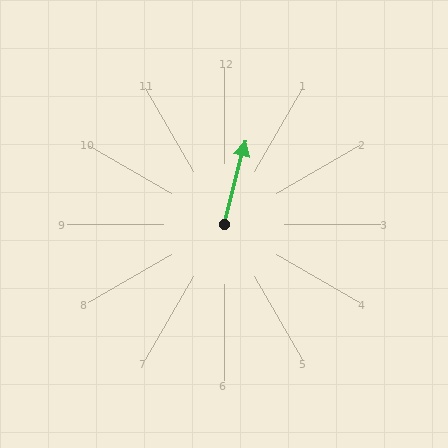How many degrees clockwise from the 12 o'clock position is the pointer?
Approximately 14 degrees.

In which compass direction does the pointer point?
North.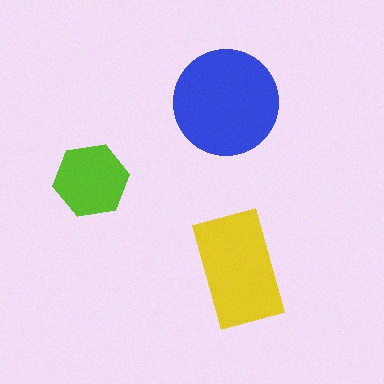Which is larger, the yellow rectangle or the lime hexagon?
The yellow rectangle.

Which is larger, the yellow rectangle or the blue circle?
The blue circle.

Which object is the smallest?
The lime hexagon.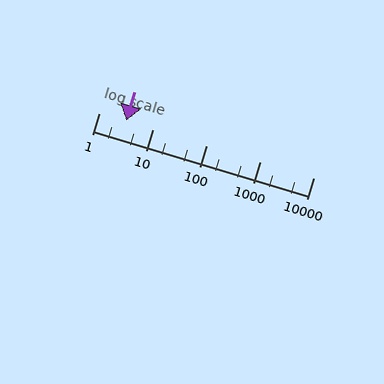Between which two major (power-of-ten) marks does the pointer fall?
The pointer is between 1 and 10.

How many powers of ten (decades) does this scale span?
The scale spans 4 decades, from 1 to 10000.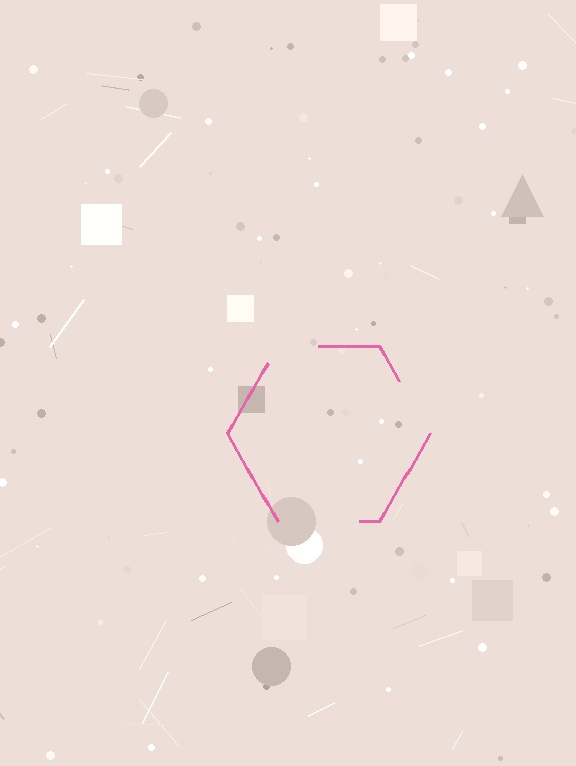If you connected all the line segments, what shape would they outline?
They would outline a hexagon.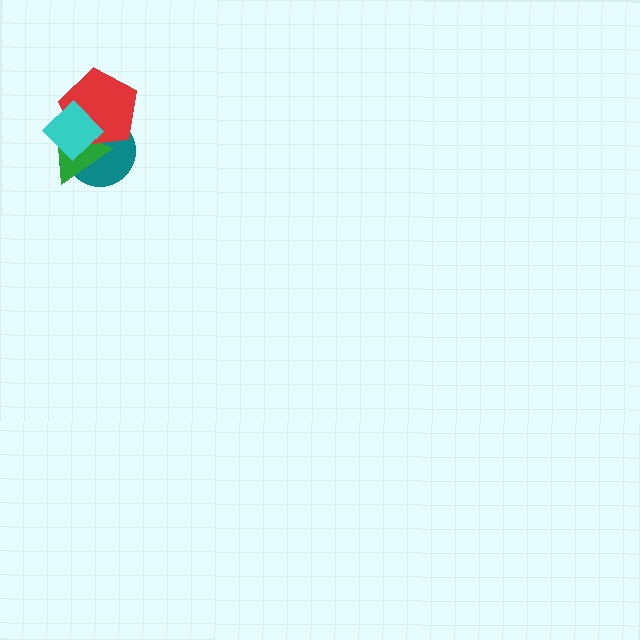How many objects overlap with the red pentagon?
3 objects overlap with the red pentagon.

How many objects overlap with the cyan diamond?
3 objects overlap with the cyan diamond.